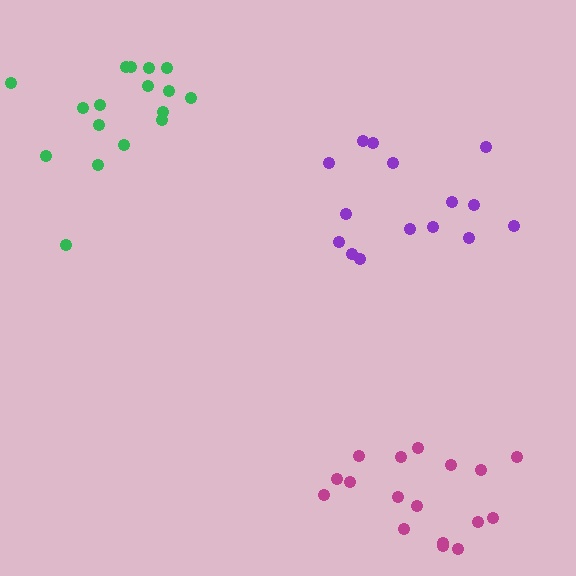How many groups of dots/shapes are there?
There are 3 groups.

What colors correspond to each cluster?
The clusters are colored: magenta, purple, green.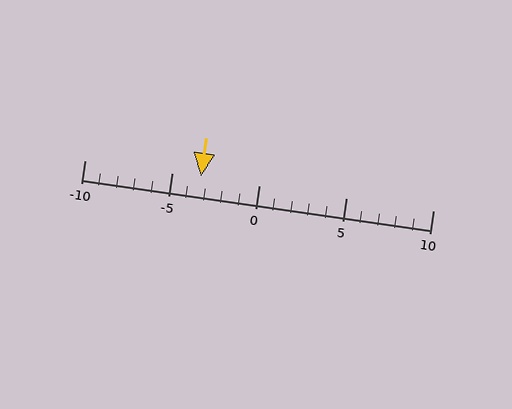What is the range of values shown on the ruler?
The ruler shows values from -10 to 10.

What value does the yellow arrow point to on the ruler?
The yellow arrow points to approximately -3.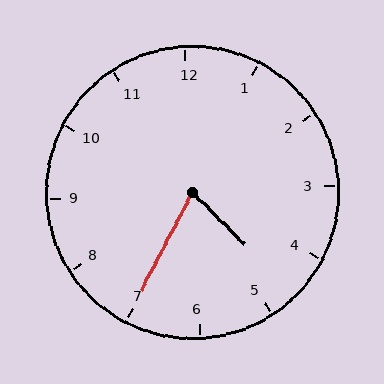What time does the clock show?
4:35.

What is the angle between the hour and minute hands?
Approximately 72 degrees.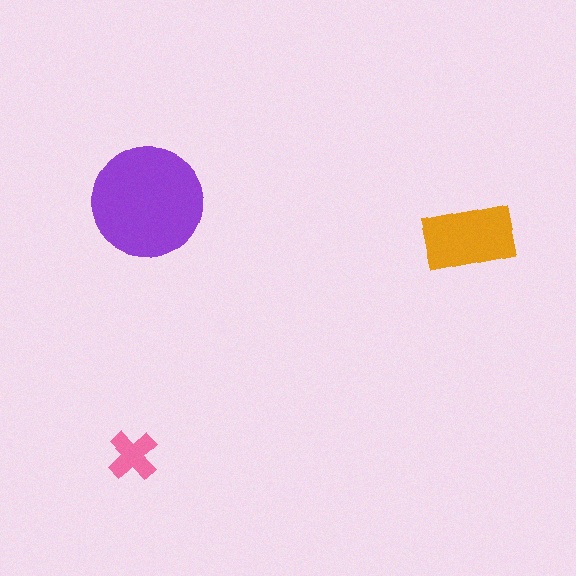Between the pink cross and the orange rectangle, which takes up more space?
The orange rectangle.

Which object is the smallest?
The pink cross.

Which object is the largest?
The purple circle.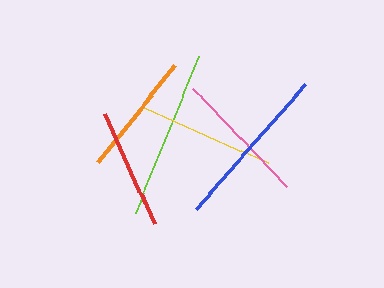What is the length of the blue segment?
The blue segment is approximately 166 pixels long.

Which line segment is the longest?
The lime line is the longest at approximately 169 pixels.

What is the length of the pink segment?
The pink segment is approximately 136 pixels long.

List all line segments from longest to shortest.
From longest to shortest: lime, blue, yellow, pink, orange, red.